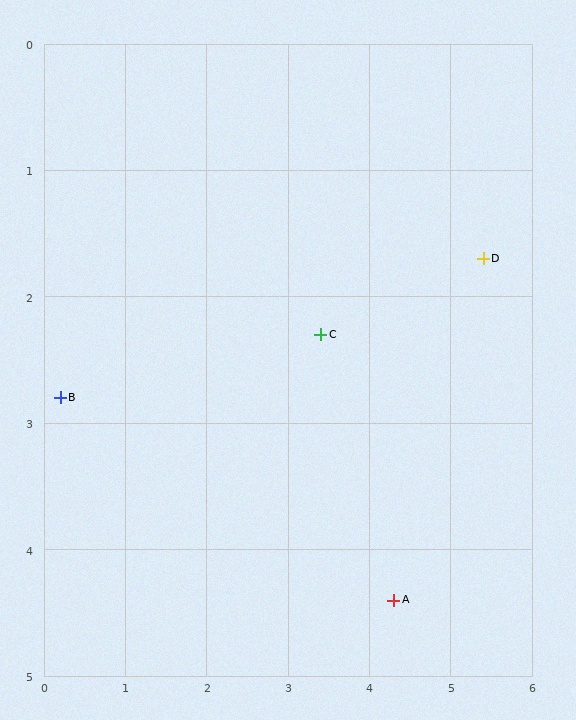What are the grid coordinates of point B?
Point B is at approximately (0.2, 2.8).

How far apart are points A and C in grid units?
Points A and C are about 2.3 grid units apart.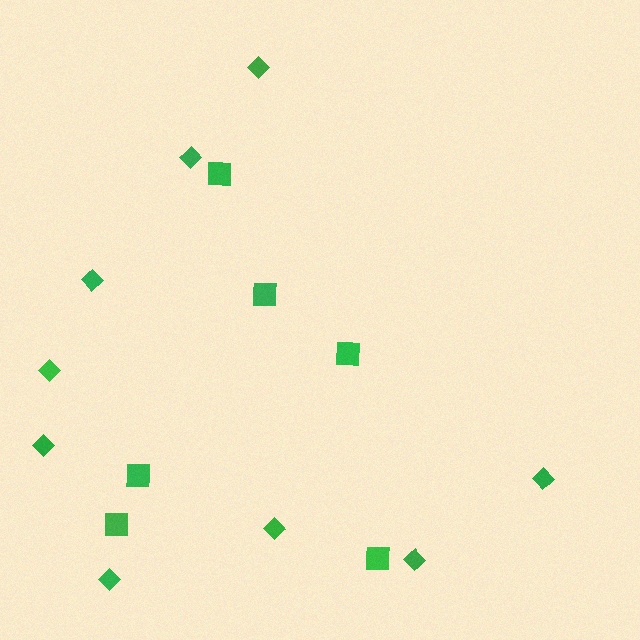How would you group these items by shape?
There are 2 groups: one group of diamonds (9) and one group of squares (6).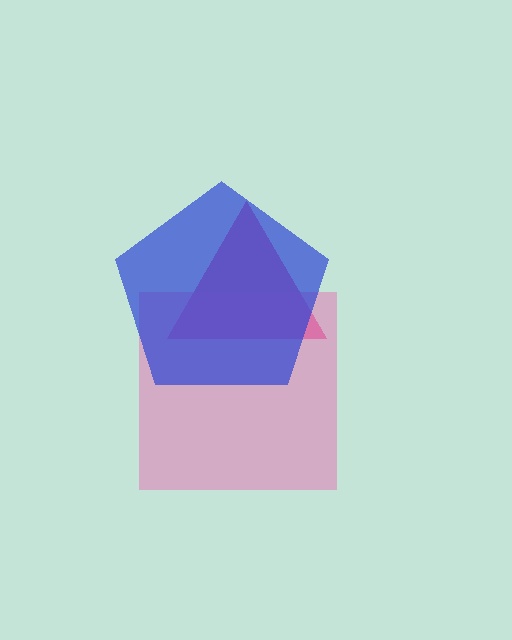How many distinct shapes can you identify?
There are 3 distinct shapes: a magenta triangle, a pink square, a blue pentagon.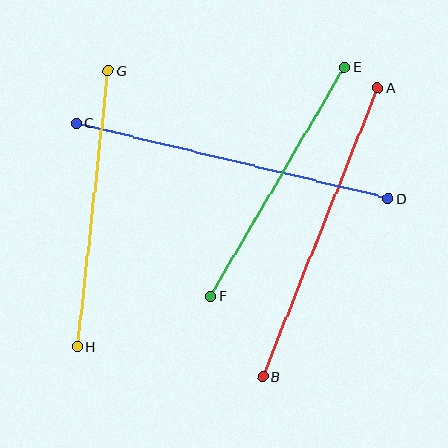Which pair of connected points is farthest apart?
Points C and D are farthest apart.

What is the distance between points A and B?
The distance is approximately 311 pixels.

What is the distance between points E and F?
The distance is approximately 265 pixels.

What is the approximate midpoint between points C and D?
The midpoint is at approximately (232, 161) pixels.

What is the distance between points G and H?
The distance is approximately 277 pixels.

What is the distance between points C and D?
The distance is approximately 321 pixels.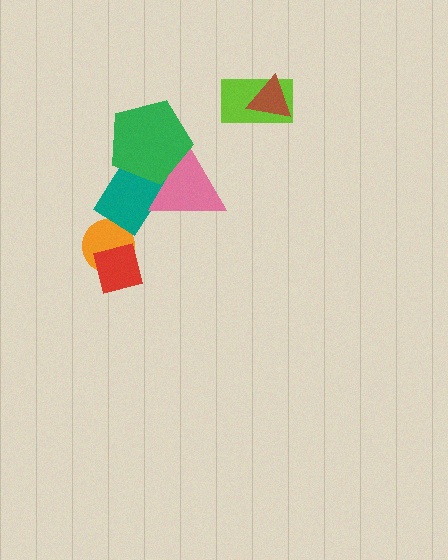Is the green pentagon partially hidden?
No, no other shape covers it.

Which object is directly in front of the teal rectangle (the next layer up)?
The pink triangle is directly in front of the teal rectangle.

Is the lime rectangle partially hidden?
Yes, it is partially covered by another shape.